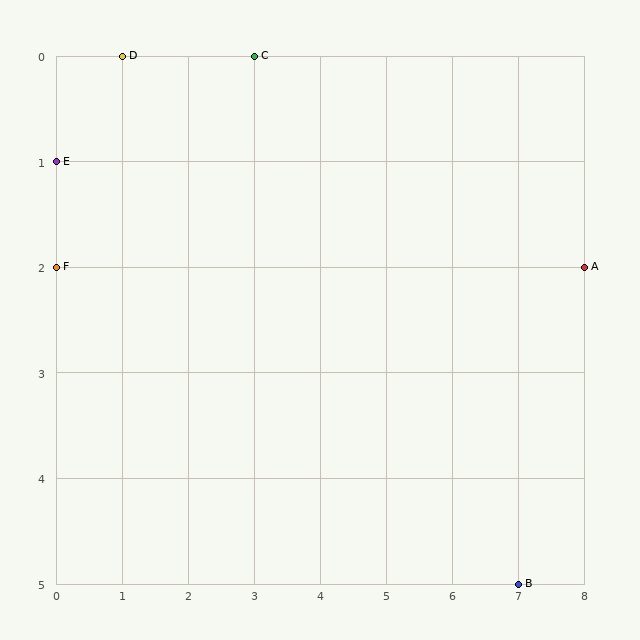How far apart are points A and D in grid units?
Points A and D are 7 columns and 2 rows apart (about 7.3 grid units diagonally).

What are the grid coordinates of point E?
Point E is at grid coordinates (0, 1).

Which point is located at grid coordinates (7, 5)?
Point B is at (7, 5).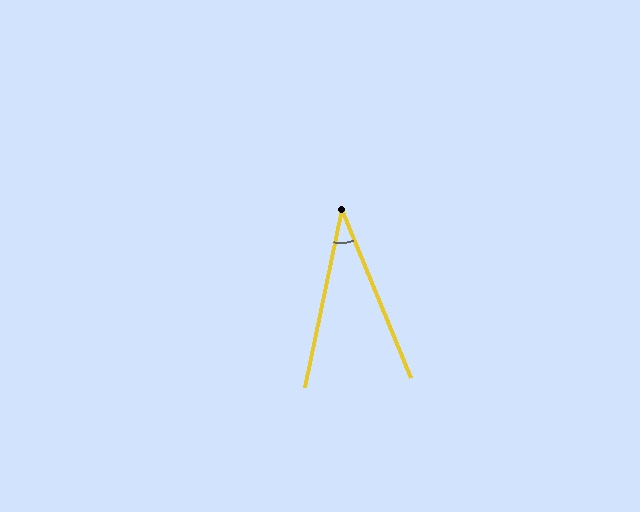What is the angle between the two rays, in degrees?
Approximately 34 degrees.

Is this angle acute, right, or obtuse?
It is acute.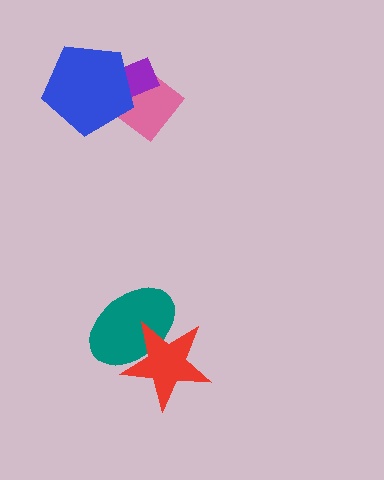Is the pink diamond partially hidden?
Yes, it is partially covered by another shape.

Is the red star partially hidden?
No, no other shape covers it.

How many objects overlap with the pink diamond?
2 objects overlap with the pink diamond.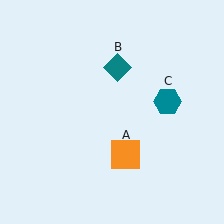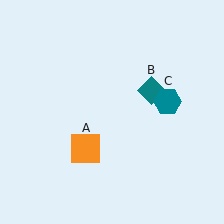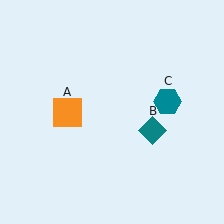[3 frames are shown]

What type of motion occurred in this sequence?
The orange square (object A), teal diamond (object B) rotated clockwise around the center of the scene.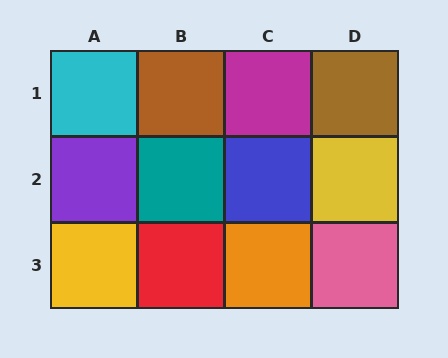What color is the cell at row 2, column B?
Teal.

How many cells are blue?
1 cell is blue.